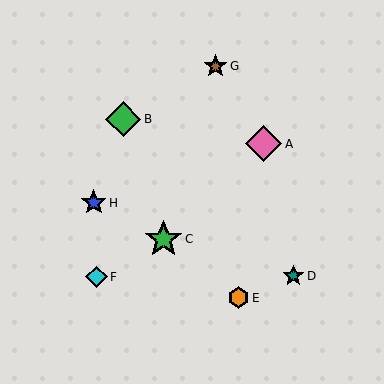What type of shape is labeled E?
Shape E is an orange hexagon.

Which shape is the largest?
The green star (labeled C) is the largest.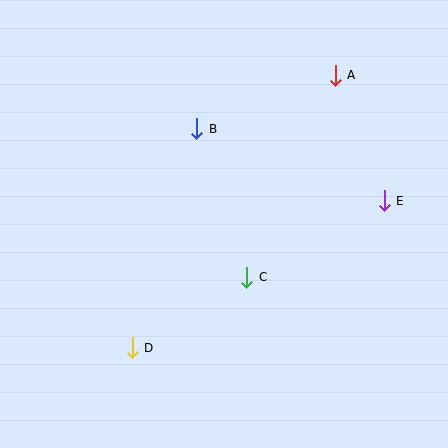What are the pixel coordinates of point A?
Point A is at (335, 75).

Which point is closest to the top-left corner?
Point B is closest to the top-left corner.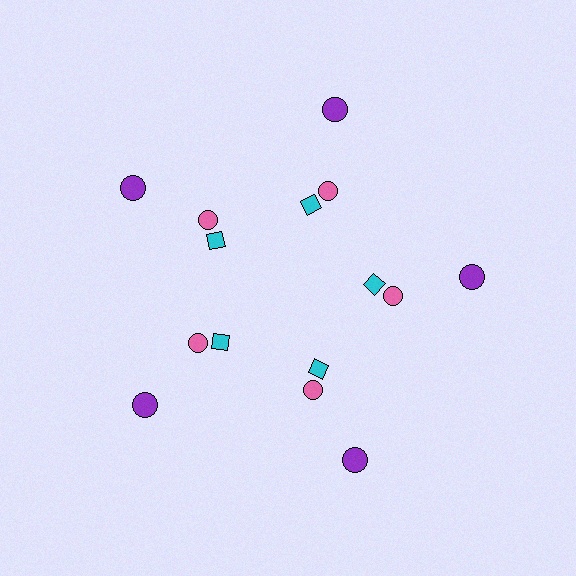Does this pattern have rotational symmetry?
Yes, this pattern has 5-fold rotational symmetry. It looks the same after rotating 72 degrees around the center.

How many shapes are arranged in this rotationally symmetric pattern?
There are 15 shapes, arranged in 5 groups of 3.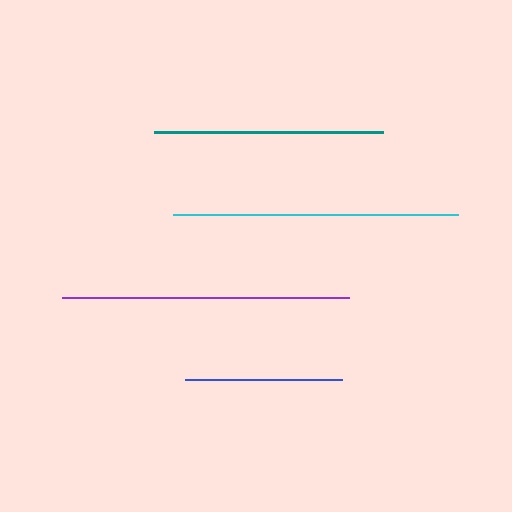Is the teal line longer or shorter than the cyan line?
The cyan line is longer than the teal line.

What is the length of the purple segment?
The purple segment is approximately 287 pixels long.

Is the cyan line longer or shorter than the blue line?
The cyan line is longer than the blue line.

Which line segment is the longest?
The purple line is the longest at approximately 287 pixels.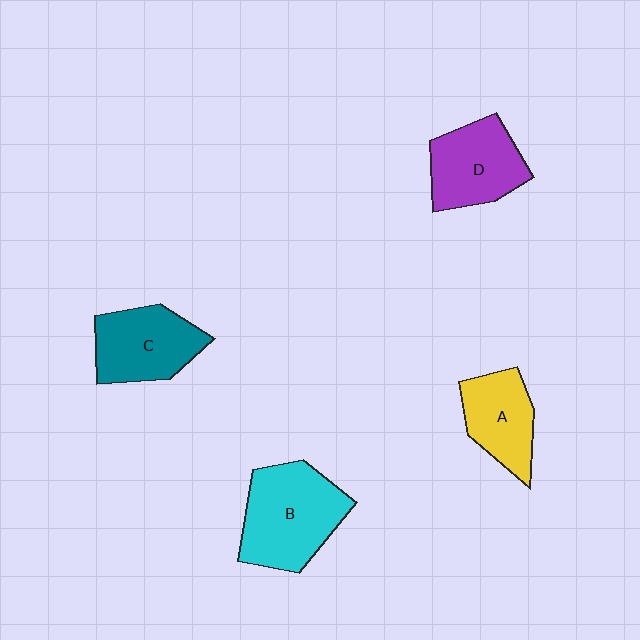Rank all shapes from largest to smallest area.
From largest to smallest: B (cyan), C (teal), D (purple), A (yellow).